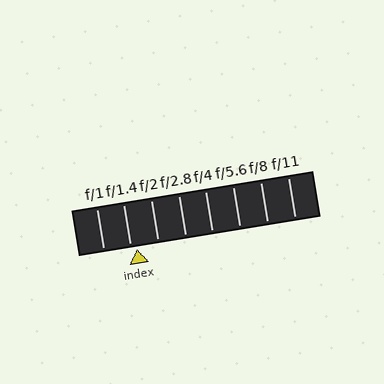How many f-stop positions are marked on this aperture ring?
There are 8 f-stop positions marked.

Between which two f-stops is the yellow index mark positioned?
The index mark is between f/1.4 and f/2.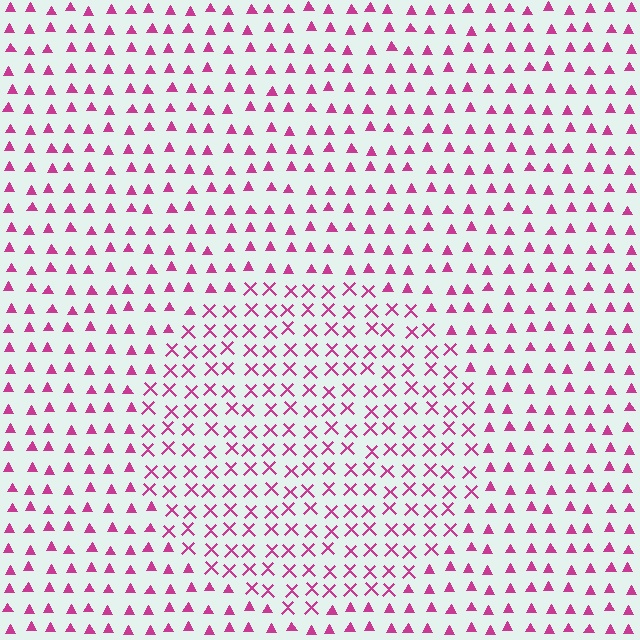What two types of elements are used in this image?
The image uses X marks inside the circle region and triangles outside it.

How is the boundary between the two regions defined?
The boundary is defined by a change in element shape: X marks inside vs. triangles outside. All elements share the same color and spacing.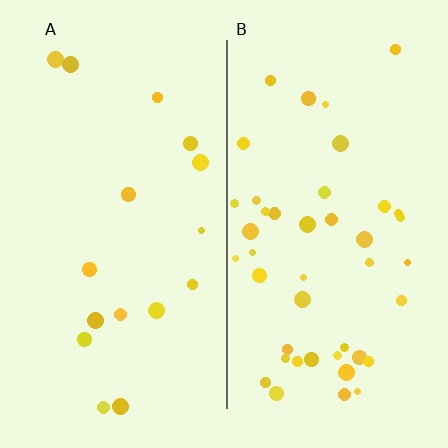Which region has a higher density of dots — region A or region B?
B (the right).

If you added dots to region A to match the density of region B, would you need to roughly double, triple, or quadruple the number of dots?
Approximately triple.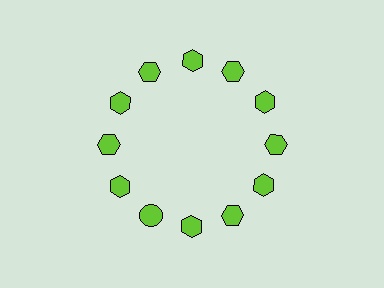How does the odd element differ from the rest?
It has a different shape: circle instead of hexagon.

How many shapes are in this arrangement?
There are 12 shapes arranged in a ring pattern.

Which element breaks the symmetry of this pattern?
The lime circle at roughly the 7 o'clock position breaks the symmetry. All other shapes are lime hexagons.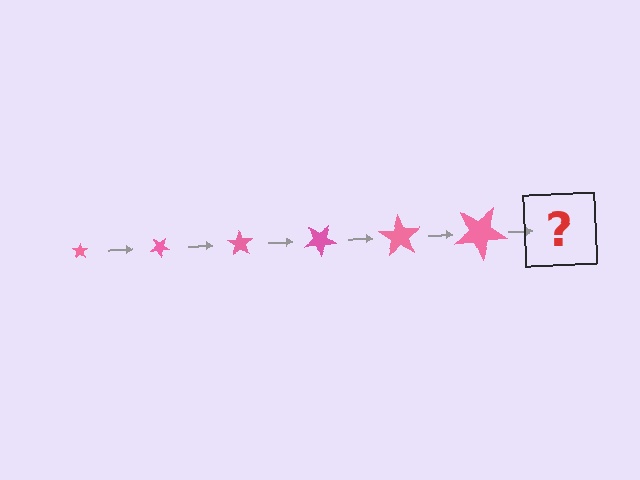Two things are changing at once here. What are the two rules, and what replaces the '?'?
The two rules are that the star grows larger each step and it rotates 35 degrees each step. The '?' should be a star, larger than the previous one and rotated 210 degrees from the start.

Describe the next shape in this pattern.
It should be a star, larger than the previous one and rotated 210 degrees from the start.